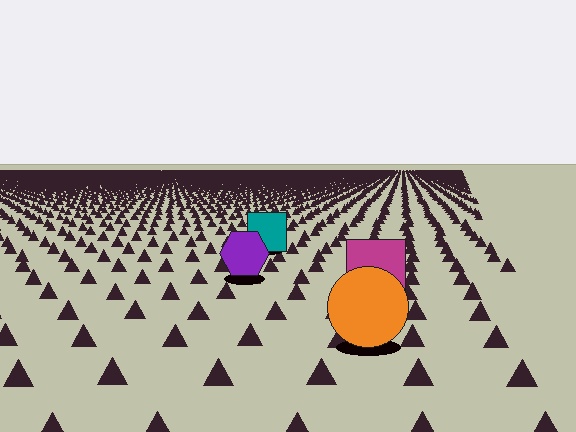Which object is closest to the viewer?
The orange circle is closest. The texture marks near it are larger and more spread out.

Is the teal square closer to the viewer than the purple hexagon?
No. The purple hexagon is closer — you can tell from the texture gradient: the ground texture is coarser near it.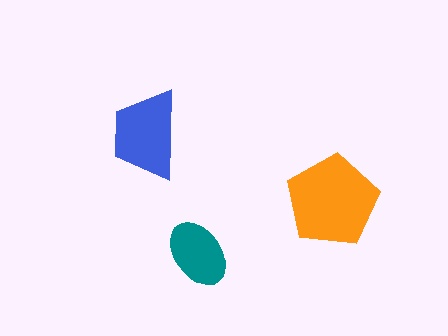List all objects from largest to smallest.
The orange pentagon, the blue trapezoid, the teal ellipse.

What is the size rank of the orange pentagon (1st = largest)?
1st.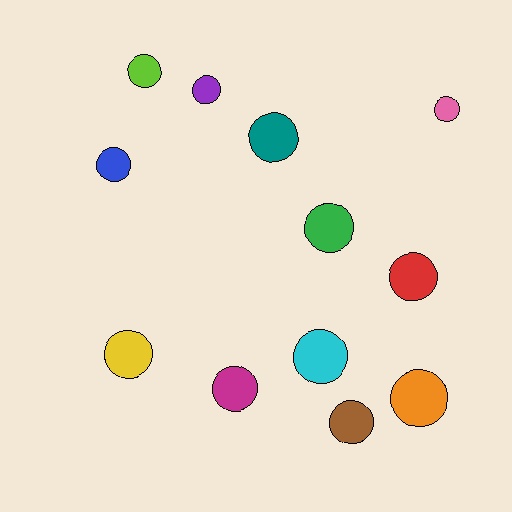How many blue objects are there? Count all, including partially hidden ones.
There is 1 blue object.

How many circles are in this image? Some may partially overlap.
There are 12 circles.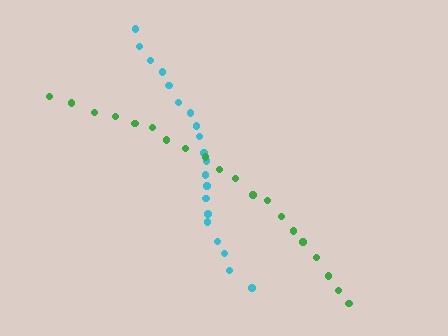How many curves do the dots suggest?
There are 2 distinct paths.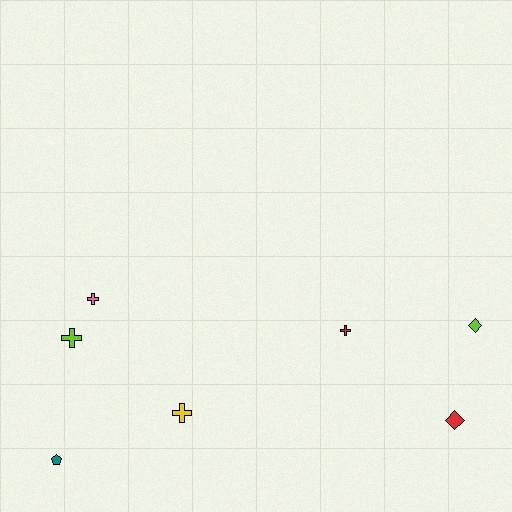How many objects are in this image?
There are 7 objects.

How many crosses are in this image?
There are 4 crosses.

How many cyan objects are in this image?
There are no cyan objects.